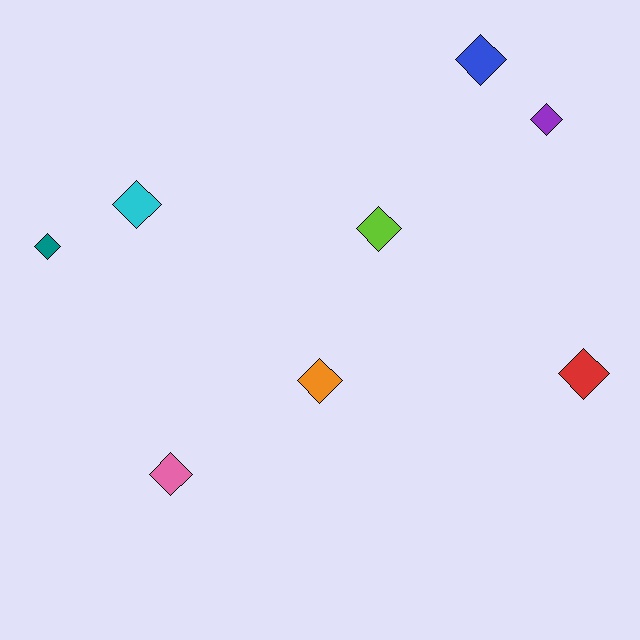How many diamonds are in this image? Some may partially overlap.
There are 8 diamonds.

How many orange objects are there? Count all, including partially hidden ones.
There is 1 orange object.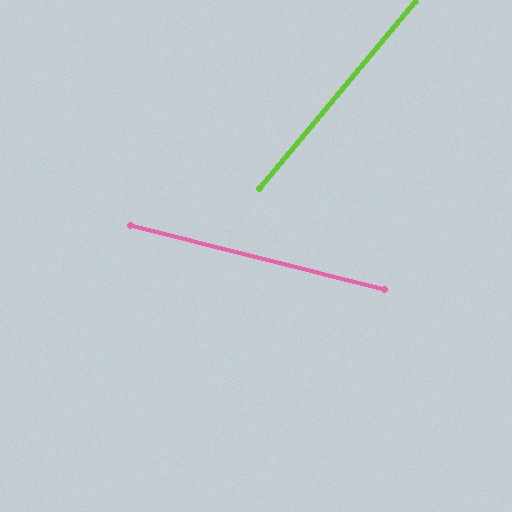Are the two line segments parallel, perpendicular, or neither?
Neither parallel nor perpendicular — they differ by about 64°.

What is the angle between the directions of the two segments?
Approximately 64 degrees.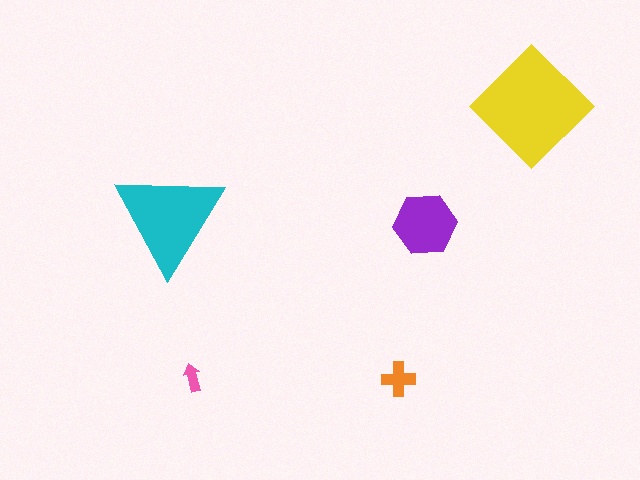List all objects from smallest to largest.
The pink arrow, the orange cross, the purple hexagon, the cyan triangle, the yellow diamond.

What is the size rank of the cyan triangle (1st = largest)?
2nd.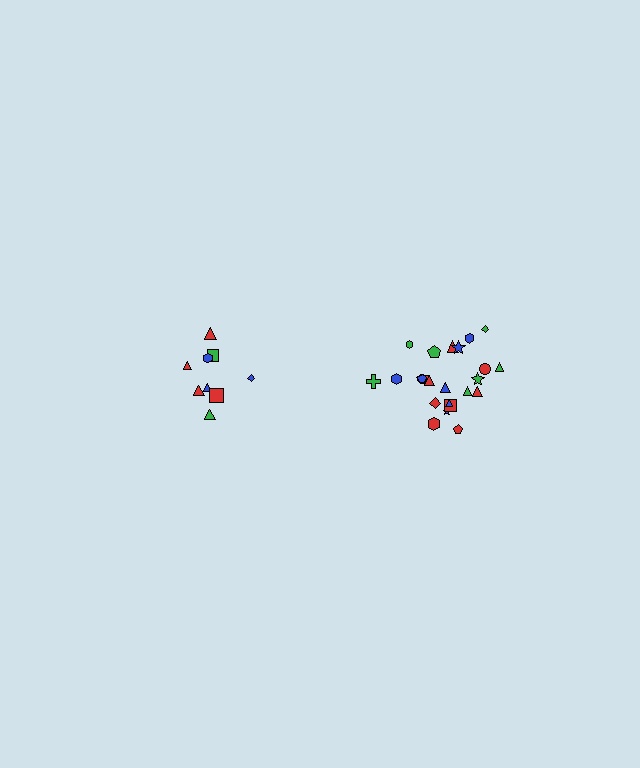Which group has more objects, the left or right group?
The right group.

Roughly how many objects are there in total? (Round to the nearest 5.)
Roughly 35 objects in total.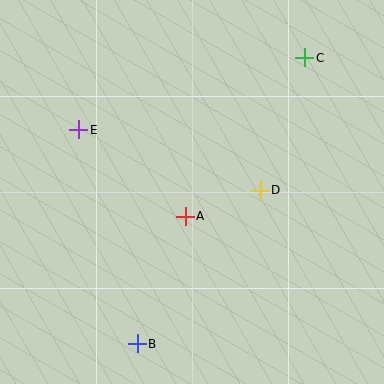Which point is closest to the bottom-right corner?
Point D is closest to the bottom-right corner.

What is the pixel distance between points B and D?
The distance between B and D is 197 pixels.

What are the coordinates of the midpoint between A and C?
The midpoint between A and C is at (245, 137).